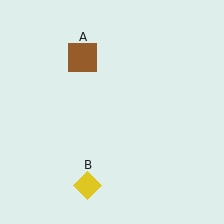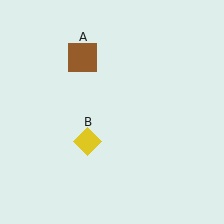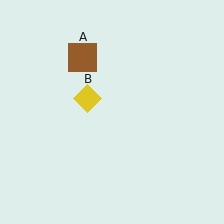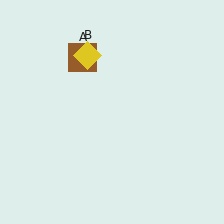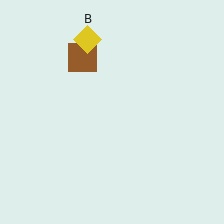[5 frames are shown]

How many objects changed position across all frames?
1 object changed position: yellow diamond (object B).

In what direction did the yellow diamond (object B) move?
The yellow diamond (object B) moved up.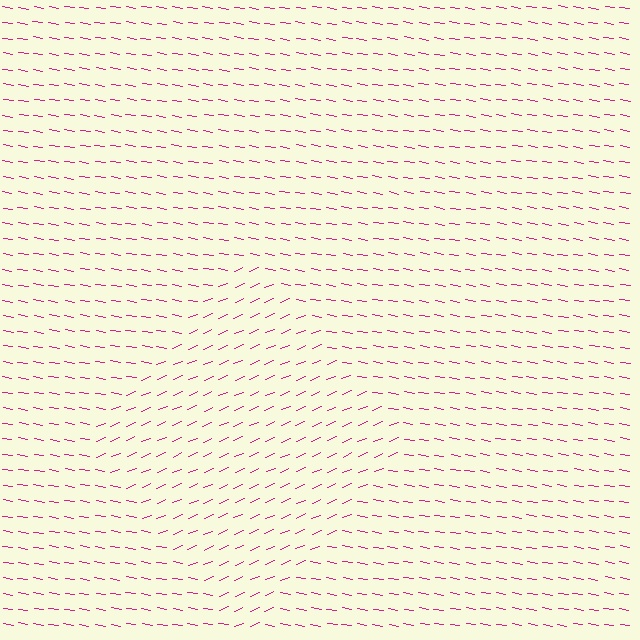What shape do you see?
I see a diamond.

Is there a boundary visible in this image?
Yes, there is a texture boundary formed by a change in line orientation.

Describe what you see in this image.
The image is filled with small magenta line segments. A diamond region in the image has lines oriented differently from the surrounding lines, creating a visible texture boundary.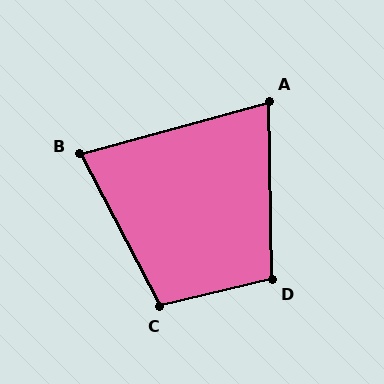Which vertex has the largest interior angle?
C, at approximately 104 degrees.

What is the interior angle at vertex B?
Approximately 78 degrees (acute).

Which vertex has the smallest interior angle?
A, at approximately 76 degrees.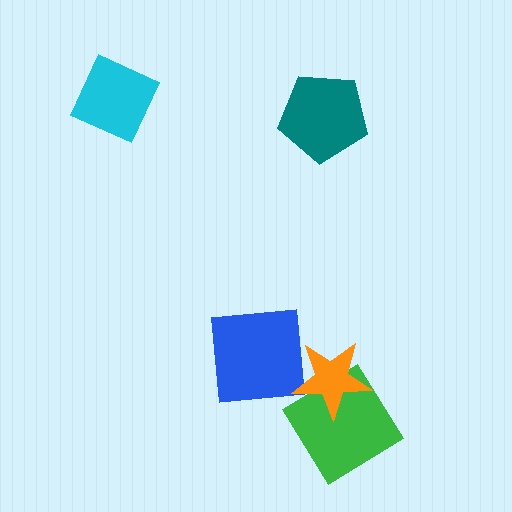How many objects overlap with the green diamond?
1 object overlaps with the green diamond.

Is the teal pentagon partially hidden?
No, no other shape covers it.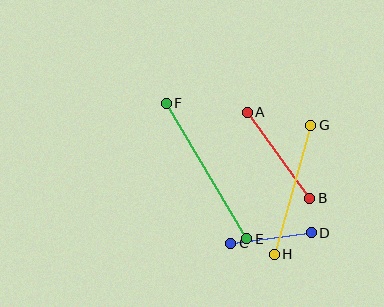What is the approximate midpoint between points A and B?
The midpoint is at approximately (278, 155) pixels.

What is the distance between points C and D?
The distance is approximately 81 pixels.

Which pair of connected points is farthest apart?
Points E and F are farthest apart.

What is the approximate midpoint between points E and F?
The midpoint is at approximately (207, 171) pixels.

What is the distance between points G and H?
The distance is approximately 134 pixels.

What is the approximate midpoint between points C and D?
The midpoint is at approximately (271, 238) pixels.